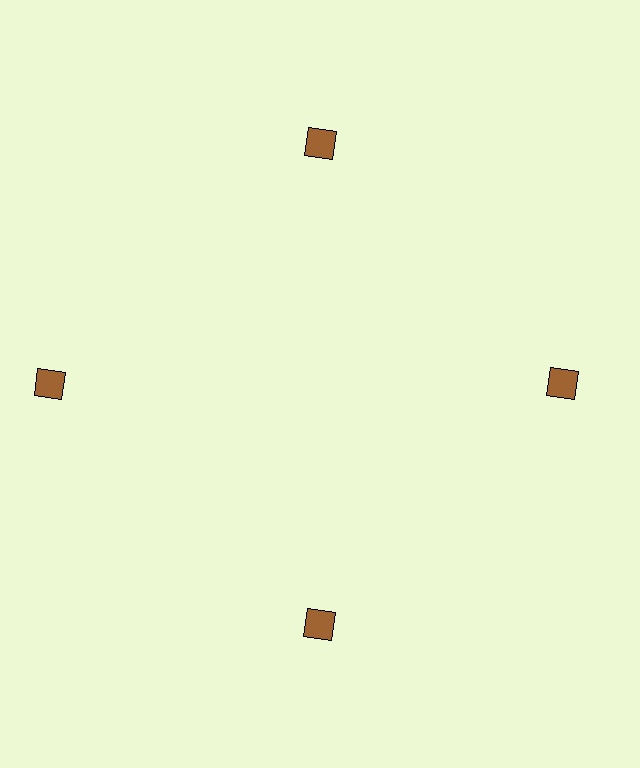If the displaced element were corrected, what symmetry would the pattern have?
It would have 4-fold rotational symmetry — the pattern would map onto itself every 90 degrees.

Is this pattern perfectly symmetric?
No. The 4 brown diamonds are arranged in a ring, but one element near the 9 o'clock position is pushed outward from the center, breaking the 4-fold rotational symmetry.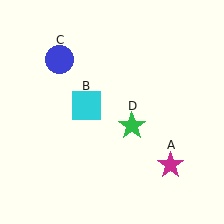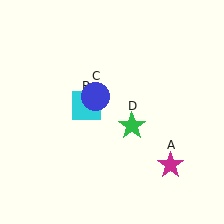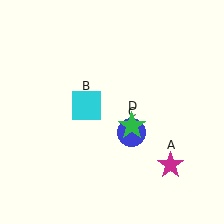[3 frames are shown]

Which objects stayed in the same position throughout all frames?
Magenta star (object A) and cyan square (object B) and green star (object D) remained stationary.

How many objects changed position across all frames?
1 object changed position: blue circle (object C).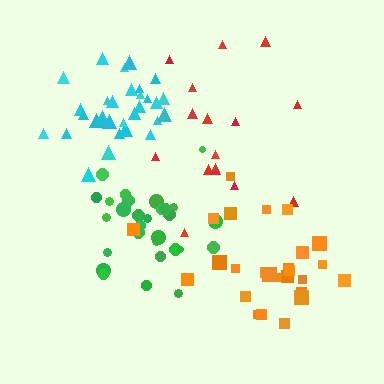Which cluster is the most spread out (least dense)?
Red.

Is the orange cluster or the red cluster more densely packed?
Orange.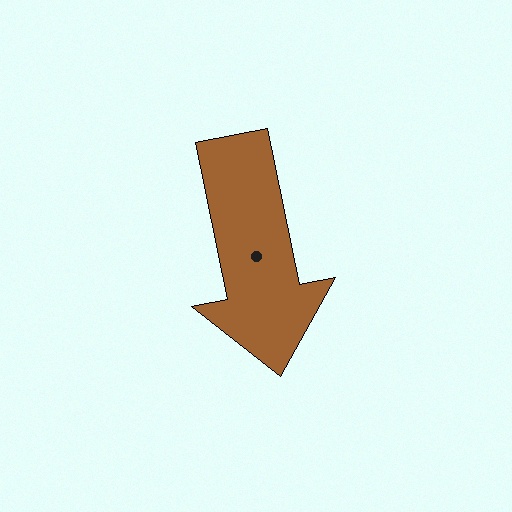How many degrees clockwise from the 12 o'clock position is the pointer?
Approximately 169 degrees.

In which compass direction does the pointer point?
South.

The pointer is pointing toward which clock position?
Roughly 6 o'clock.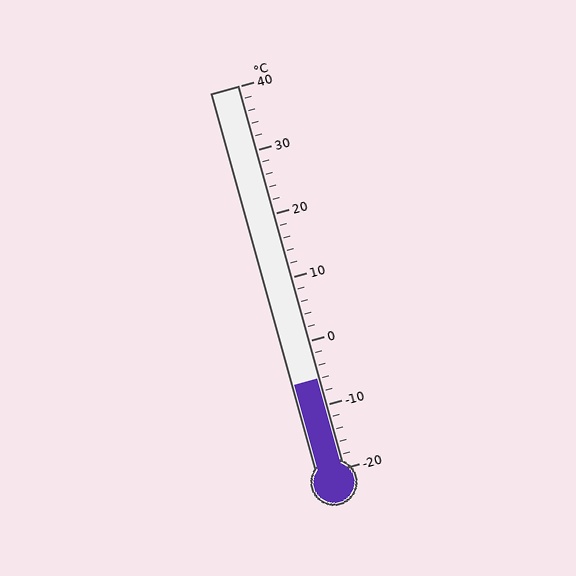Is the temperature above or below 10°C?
The temperature is below 10°C.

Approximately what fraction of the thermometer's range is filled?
The thermometer is filled to approximately 25% of its range.